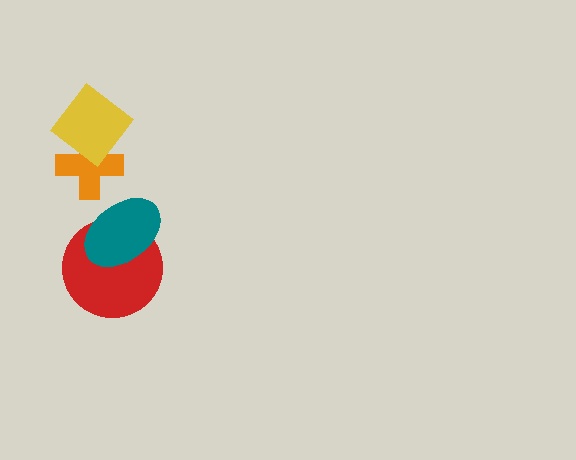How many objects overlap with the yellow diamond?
1 object overlaps with the yellow diamond.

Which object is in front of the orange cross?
The yellow diamond is in front of the orange cross.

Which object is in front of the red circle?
The teal ellipse is in front of the red circle.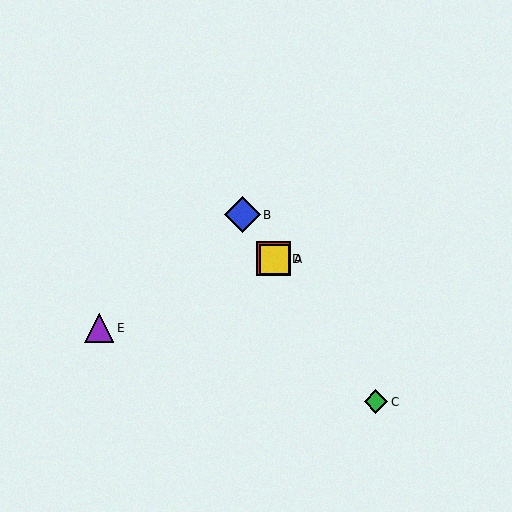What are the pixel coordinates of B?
Object B is at (242, 215).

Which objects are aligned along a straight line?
Objects A, B, C, D are aligned along a straight line.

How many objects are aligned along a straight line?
4 objects (A, B, C, D) are aligned along a straight line.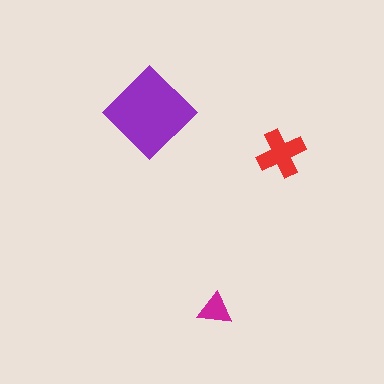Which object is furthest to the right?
The red cross is rightmost.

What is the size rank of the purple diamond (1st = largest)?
1st.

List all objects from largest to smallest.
The purple diamond, the red cross, the magenta triangle.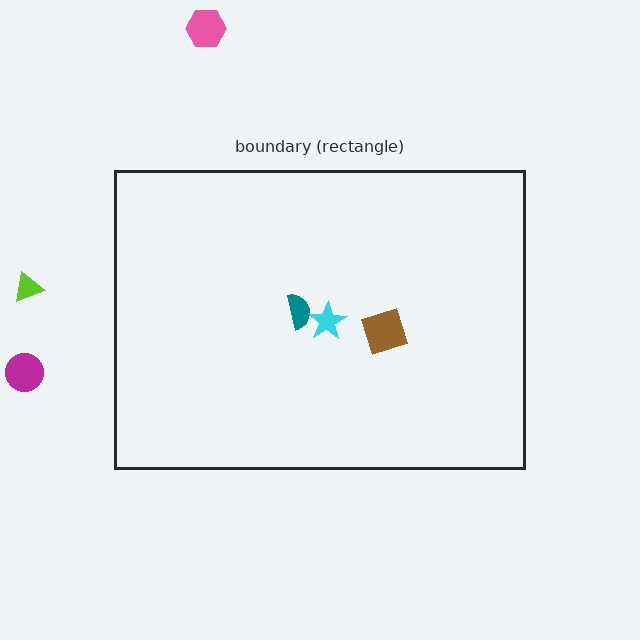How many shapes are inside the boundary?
3 inside, 3 outside.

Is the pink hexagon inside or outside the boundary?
Outside.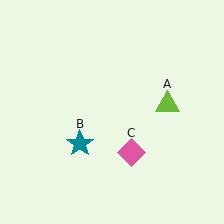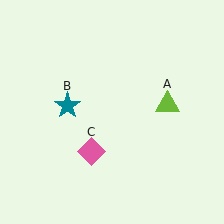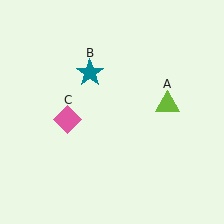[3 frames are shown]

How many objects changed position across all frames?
2 objects changed position: teal star (object B), pink diamond (object C).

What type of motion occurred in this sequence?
The teal star (object B), pink diamond (object C) rotated clockwise around the center of the scene.